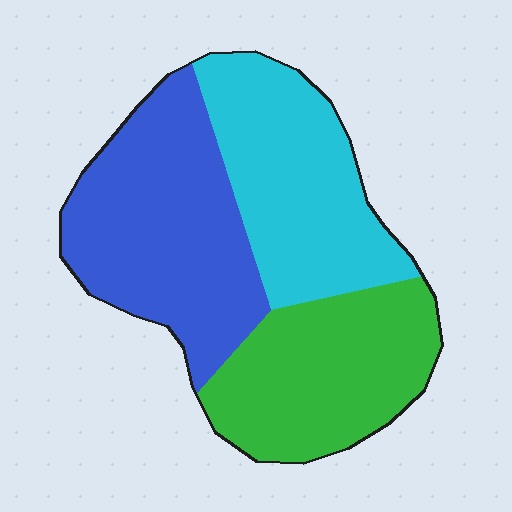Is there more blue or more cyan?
Blue.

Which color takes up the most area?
Blue, at roughly 40%.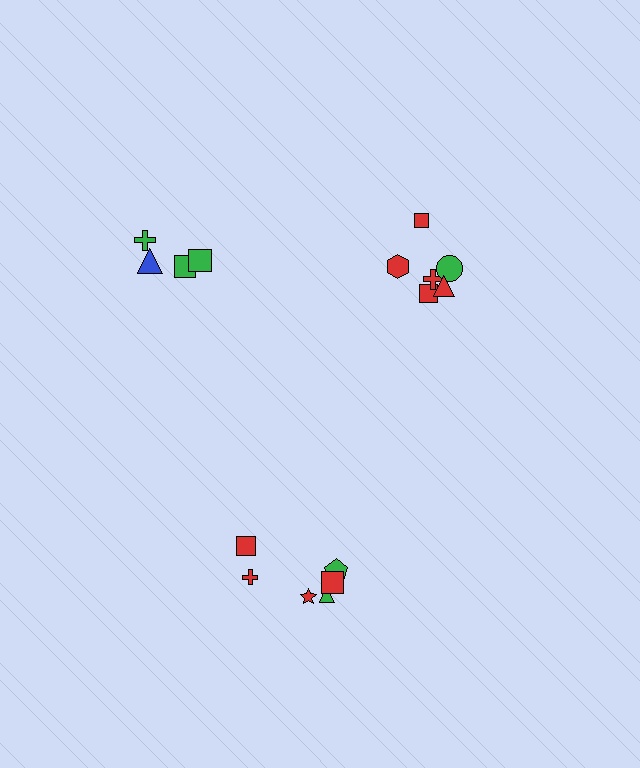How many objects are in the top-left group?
There are 4 objects.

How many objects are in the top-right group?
There are 7 objects.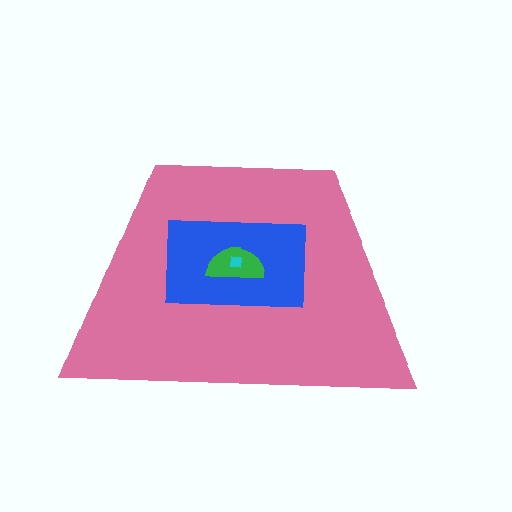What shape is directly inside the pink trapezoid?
The blue rectangle.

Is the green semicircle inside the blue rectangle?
Yes.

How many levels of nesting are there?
4.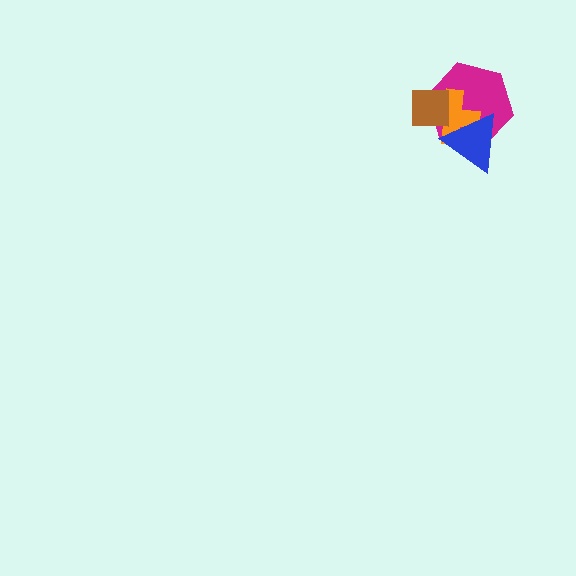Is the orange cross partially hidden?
Yes, it is partially covered by another shape.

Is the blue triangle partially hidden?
No, no other shape covers it.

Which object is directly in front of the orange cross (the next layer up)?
The blue triangle is directly in front of the orange cross.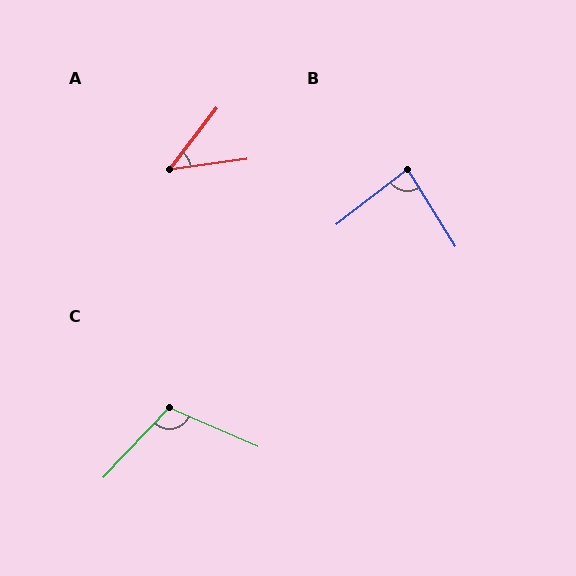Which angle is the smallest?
A, at approximately 44 degrees.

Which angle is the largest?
C, at approximately 110 degrees.